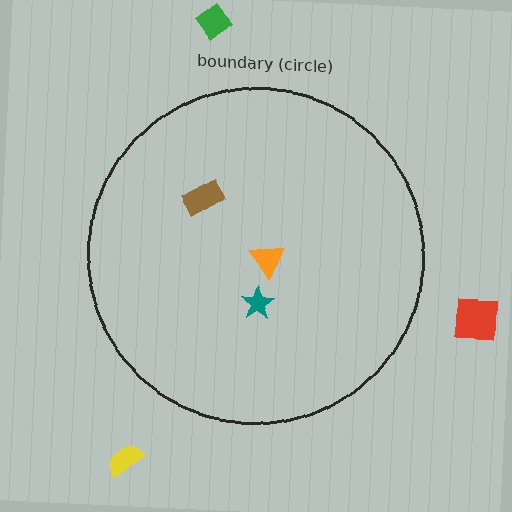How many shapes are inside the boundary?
3 inside, 3 outside.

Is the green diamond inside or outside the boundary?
Outside.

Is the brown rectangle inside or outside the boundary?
Inside.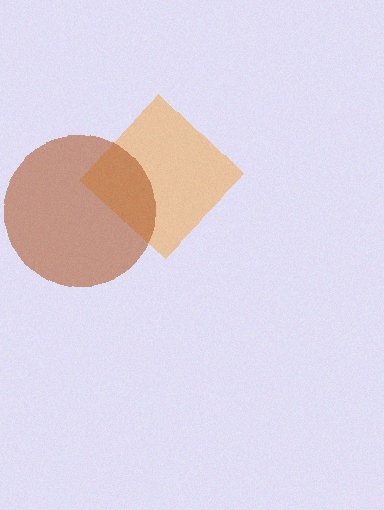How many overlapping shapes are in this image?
There are 2 overlapping shapes in the image.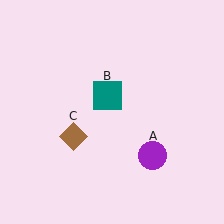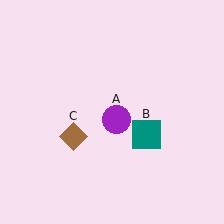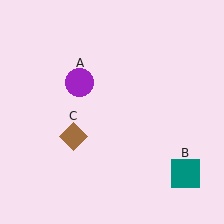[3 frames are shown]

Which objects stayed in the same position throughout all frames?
Brown diamond (object C) remained stationary.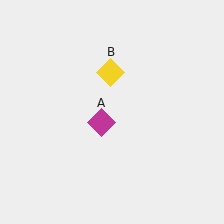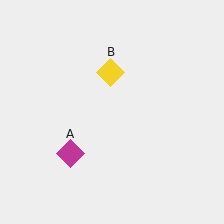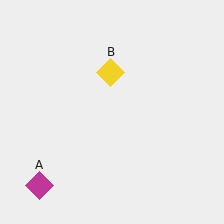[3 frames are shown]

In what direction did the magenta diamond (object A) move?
The magenta diamond (object A) moved down and to the left.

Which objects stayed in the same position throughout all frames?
Yellow diamond (object B) remained stationary.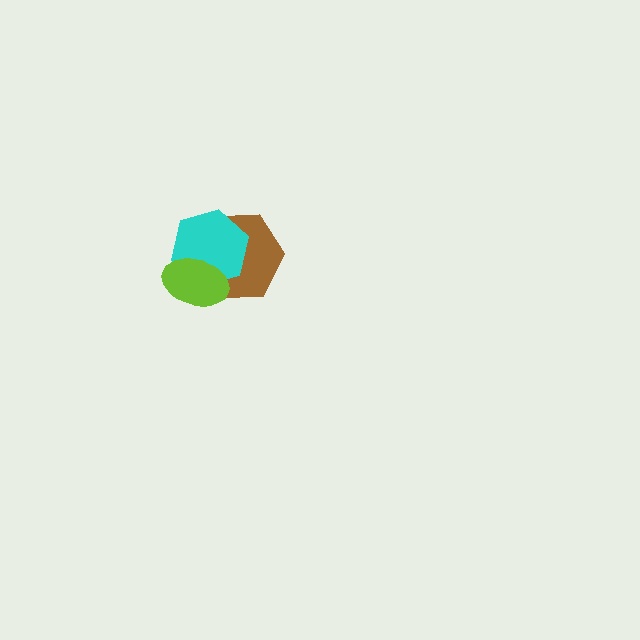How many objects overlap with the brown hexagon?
2 objects overlap with the brown hexagon.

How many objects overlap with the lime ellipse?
2 objects overlap with the lime ellipse.